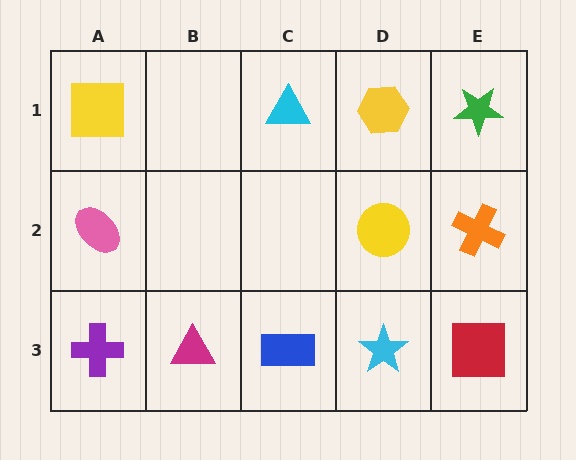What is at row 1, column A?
A yellow square.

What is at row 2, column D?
A yellow circle.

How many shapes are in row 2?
3 shapes.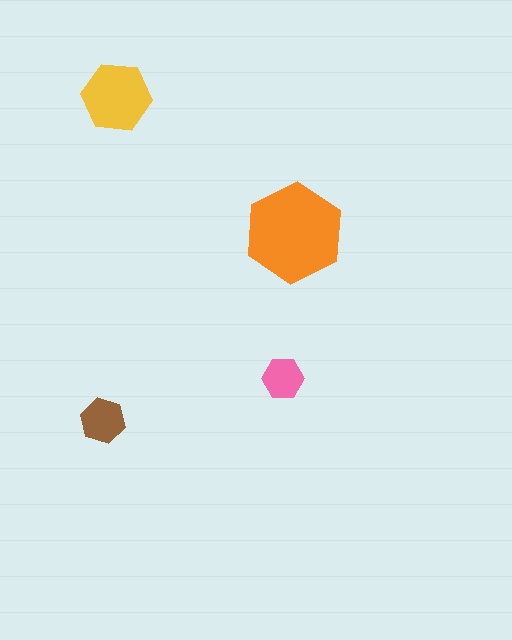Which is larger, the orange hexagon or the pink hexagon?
The orange one.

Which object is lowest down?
The brown hexagon is bottommost.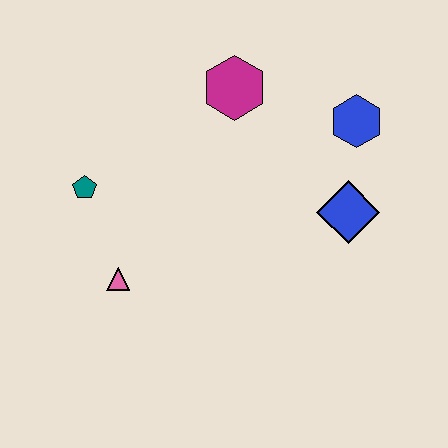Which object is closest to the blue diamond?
The blue hexagon is closest to the blue diamond.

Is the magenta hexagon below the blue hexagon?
No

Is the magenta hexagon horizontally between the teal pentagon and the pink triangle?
No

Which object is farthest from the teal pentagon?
The blue hexagon is farthest from the teal pentagon.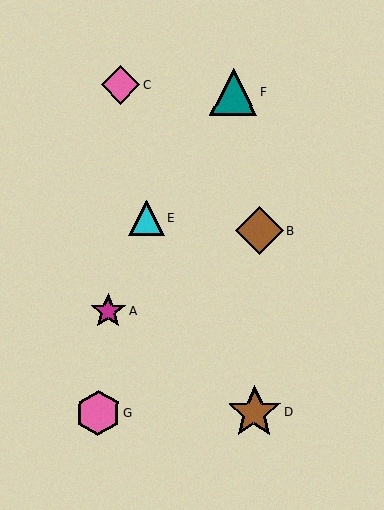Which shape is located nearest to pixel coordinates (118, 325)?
The magenta star (labeled A) at (108, 311) is nearest to that location.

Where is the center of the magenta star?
The center of the magenta star is at (108, 311).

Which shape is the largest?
The brown star (labeled D) is the largest.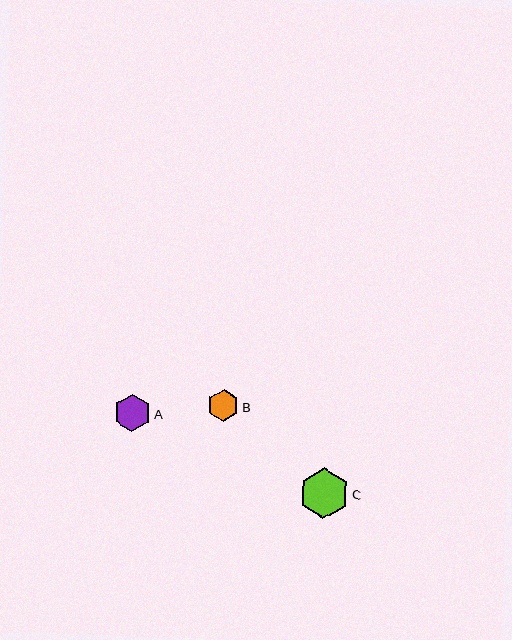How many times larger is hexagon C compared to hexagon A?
Hexagon C is approximately 1.4 times the size of hexagon A.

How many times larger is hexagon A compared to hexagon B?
Hexagon A is approximately 1.2 times the size of hexagon B.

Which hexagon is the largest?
Hexagon C is the largest with a size of approximately 50 pixels.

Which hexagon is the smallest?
Hexagon B is the smallest with a size of approximately 32 pixels.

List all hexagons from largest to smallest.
From largest to smallest: C, A, B.